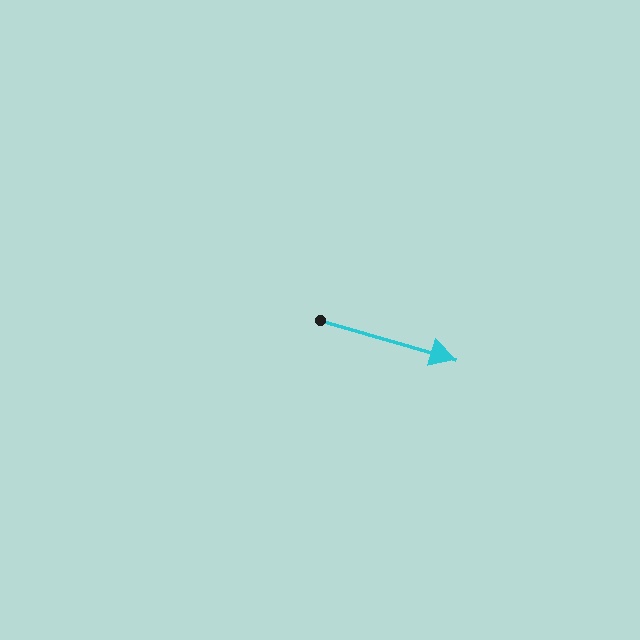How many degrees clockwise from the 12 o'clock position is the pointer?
Approximately 106 degrees.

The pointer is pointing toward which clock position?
Roughly 4 o'clock.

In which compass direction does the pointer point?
East.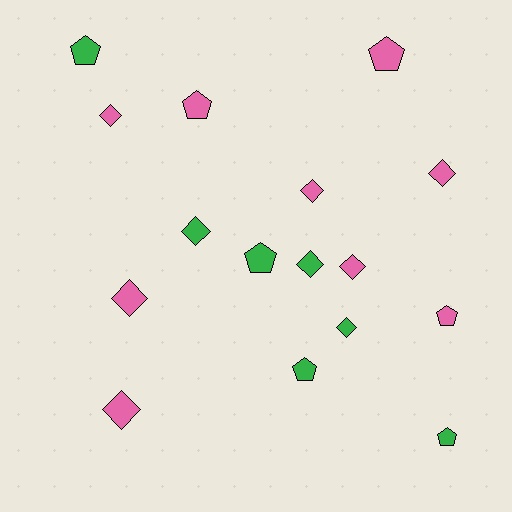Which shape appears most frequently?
Diamond, with 9 objects.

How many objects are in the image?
There are 16 objects.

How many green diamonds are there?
There are 3 green diamonds.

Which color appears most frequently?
Pink, with 9 objects.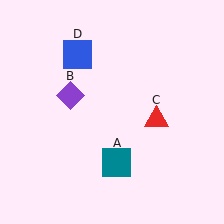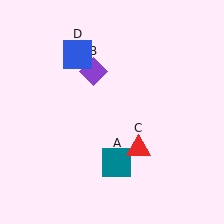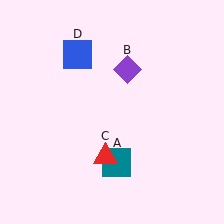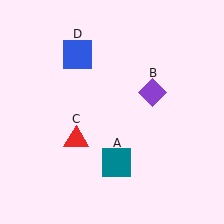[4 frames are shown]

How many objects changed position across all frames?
2 objects changed position: purple diamond (object B), red triangle (object C).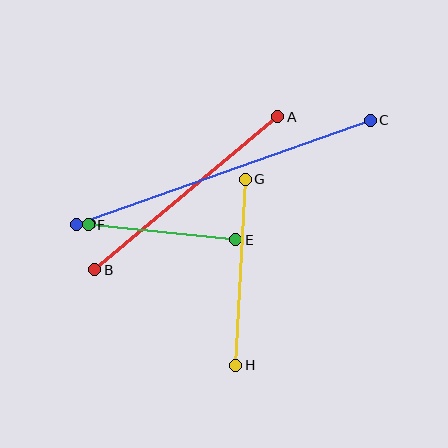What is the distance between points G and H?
The distance is approximately 186 pixels.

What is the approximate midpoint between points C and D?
The midpoint is at approximately (224, 172) pixels.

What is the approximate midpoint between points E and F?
The midpoint is at approximately (162, 232) pixels.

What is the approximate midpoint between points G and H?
The midpoint is at approximately (240, 272) pixels.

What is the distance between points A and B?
The distance is approximately 238 pixels.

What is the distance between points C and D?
The distance is approximately 311 pixels.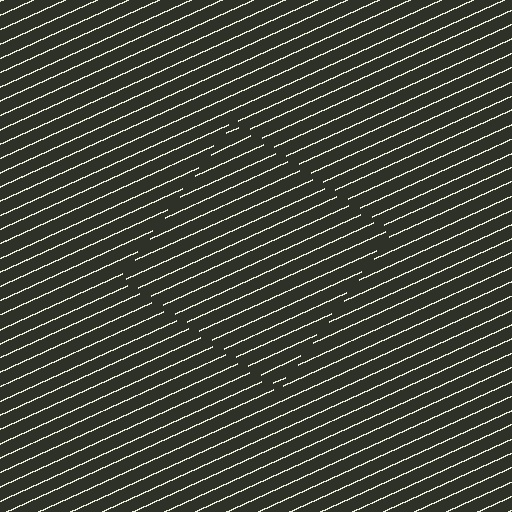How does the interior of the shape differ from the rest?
The interior of the shape contains the same grating, shifted by half a period — the contour is defined by the phase discontinuity where line-ends from the inner and outer gratings abut.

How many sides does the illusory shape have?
4 sides — the line-ends trace a square.